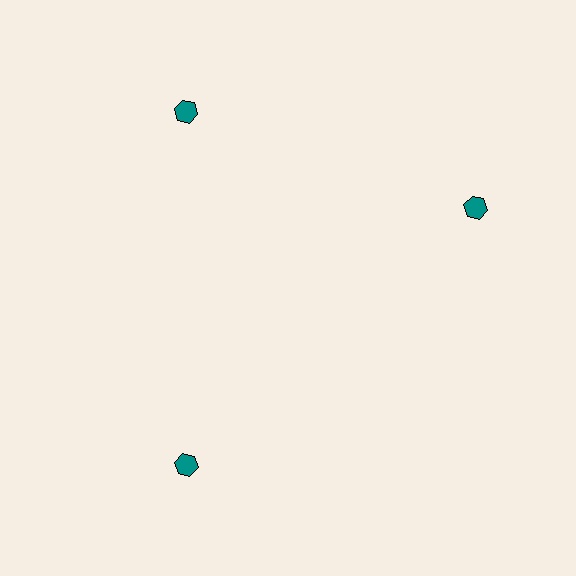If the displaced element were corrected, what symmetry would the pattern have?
It would have 3-fold rotational symmetry — the pattern would map onto itself every 120 degrees.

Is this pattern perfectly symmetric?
No. The 3 teal hexagons are arranged in a ring, but one element near the 3 o'clock position is rotated out of alignment along the ring, breaking the 3-fold rotational symmetry.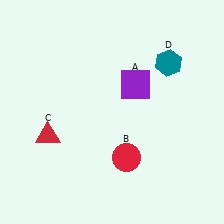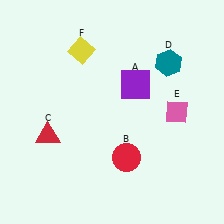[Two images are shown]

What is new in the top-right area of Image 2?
A pink diamond (E) was added in the top-right area of Image 2.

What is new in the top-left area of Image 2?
A yellow diamond (F) was added in the top-left area of Image 2.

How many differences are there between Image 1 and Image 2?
There are 2 differences between the two images.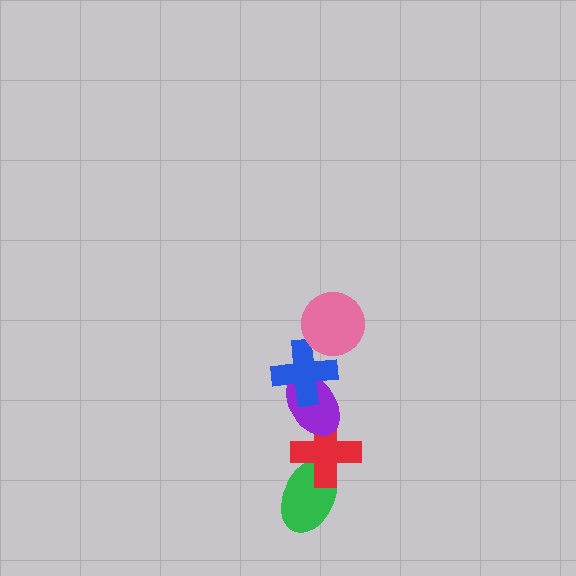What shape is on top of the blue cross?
The pink circle is on top of the blue cross.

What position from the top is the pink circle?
The pink circle is 1st from the top.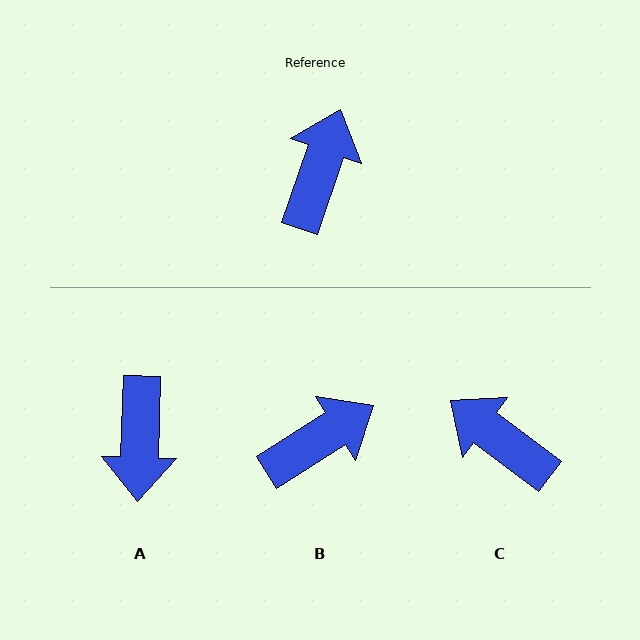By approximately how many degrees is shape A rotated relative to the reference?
Approximately 163 degrees clockwise.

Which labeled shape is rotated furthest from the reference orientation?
A, about 163 degrees away.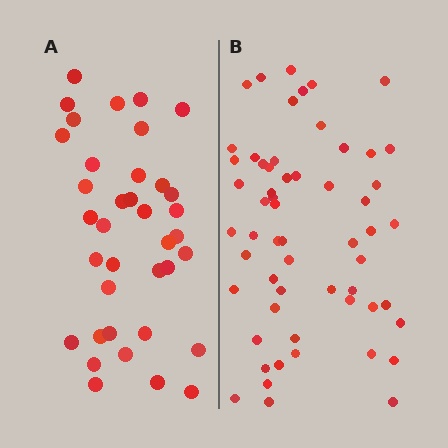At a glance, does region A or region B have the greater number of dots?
Region B (the right region) has more dots.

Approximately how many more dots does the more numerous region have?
Region B has approximately 20 more dots than region A.